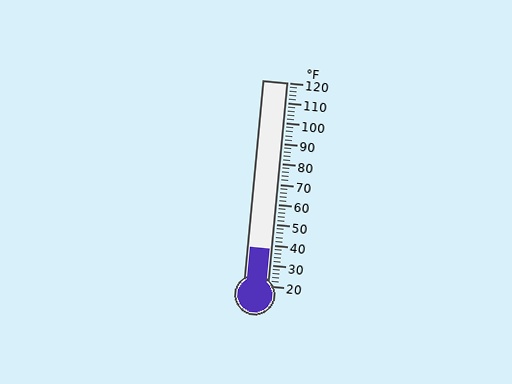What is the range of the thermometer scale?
The thermometer scale ranges from 20°F to 120°F.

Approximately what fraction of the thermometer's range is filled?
The thermometer is filled to approximately 20% of its range.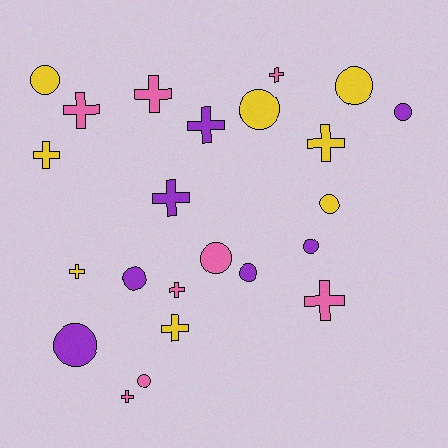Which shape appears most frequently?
Cross, with 12 objects.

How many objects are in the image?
There are 23 objects.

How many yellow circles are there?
There are 4 yellow circles.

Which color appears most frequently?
Yellow, with 8 objects.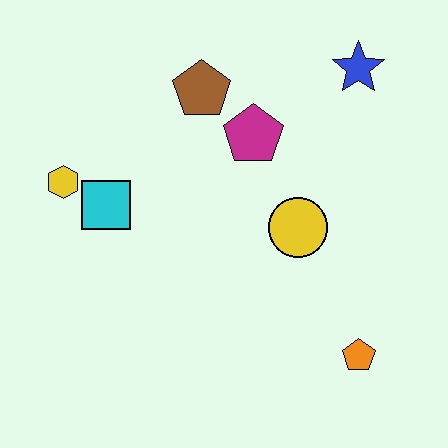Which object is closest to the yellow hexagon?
The cyan square is closest to the yellow hexagon.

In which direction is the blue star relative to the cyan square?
The blue star is to the right of the cyan square.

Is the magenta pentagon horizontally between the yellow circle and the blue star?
No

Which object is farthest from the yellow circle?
The yellow hexagon is farthest from the yellow circle.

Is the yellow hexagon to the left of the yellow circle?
Yes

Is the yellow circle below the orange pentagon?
No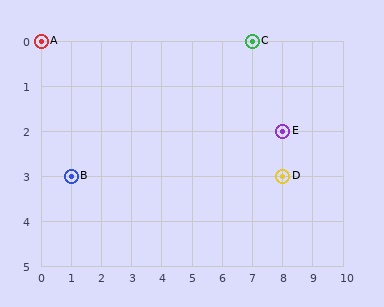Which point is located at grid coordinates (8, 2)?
Point E is at (8, 2).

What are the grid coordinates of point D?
Point D is at grid coordinates (8, 3).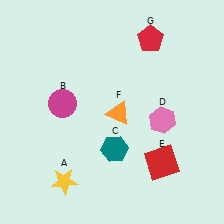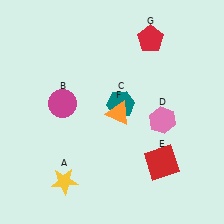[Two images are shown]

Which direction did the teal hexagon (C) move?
The teal hexagon (C) moved up.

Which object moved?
The teal hexagon (C) moved up.